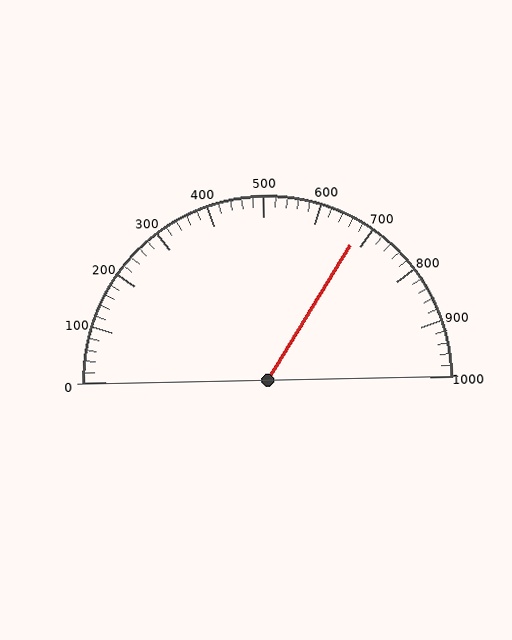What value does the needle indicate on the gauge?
The needle indicates approximately 680.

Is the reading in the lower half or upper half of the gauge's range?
The reading is in the upper half of the range (0 to 1000).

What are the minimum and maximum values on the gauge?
The gauge ranges from 0 to 1000.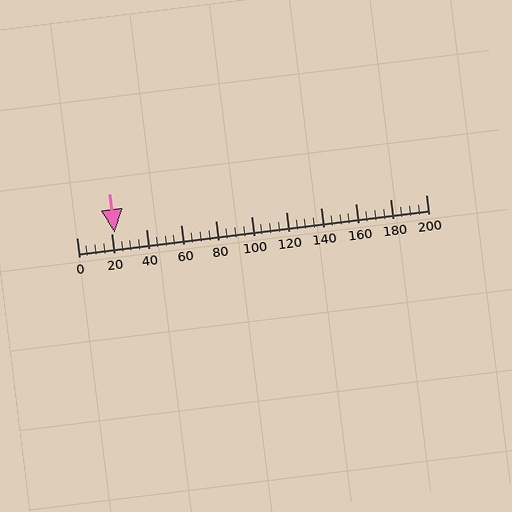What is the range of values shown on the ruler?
The ruler shows values from 0 to 200.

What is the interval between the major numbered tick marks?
The major tick marks are spaced 20 units apart.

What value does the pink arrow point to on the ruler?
The pink arrow points to approximately 22.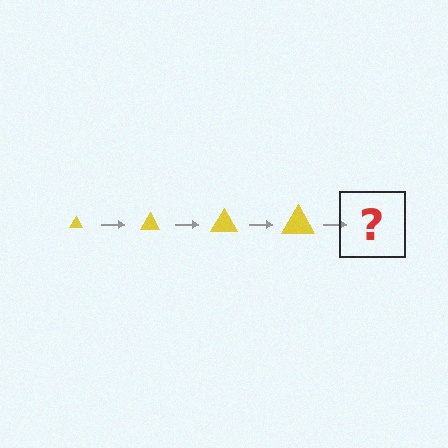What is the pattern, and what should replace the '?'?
The pattern is that the triangle gets progressively larger each step. The '?' should be a yellow triangle, larger than the previous one.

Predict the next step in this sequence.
The next step is a yellow triangle, larger than the previous one.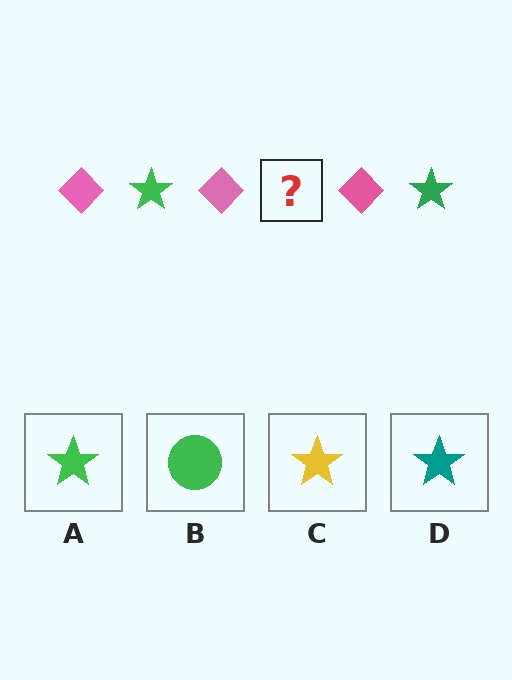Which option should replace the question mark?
Option A.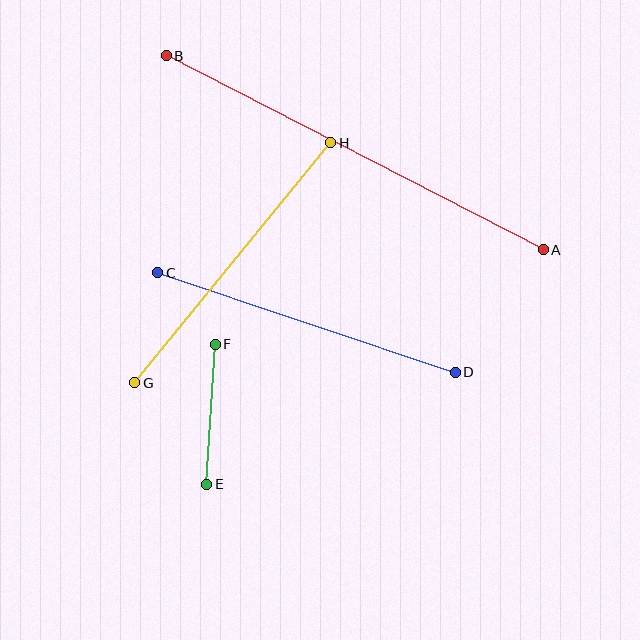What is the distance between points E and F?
The distance is approximately 141 pixels.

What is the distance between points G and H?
The distance is approximately 310 pixels.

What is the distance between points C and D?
The distance is approximately 314 pixels.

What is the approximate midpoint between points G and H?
The midpoint is at approximately (233, 263) pixels.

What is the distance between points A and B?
The distance is approximately 424 pixels.